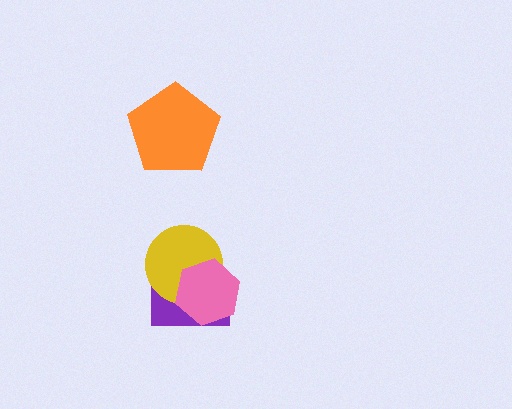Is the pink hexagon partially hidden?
No, no other shape covers it.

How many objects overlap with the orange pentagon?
0 objects overlap with the orange pentagon.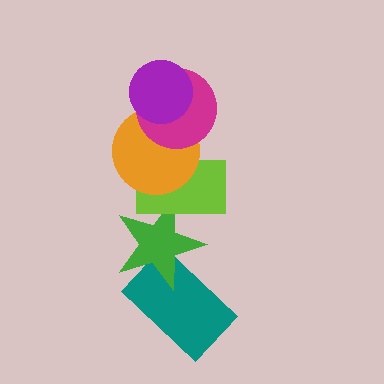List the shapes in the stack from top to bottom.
From top to bottom: the purple circle, the magenta circle, the orange circle, the lime rectangle, the green star, the teal rectangle.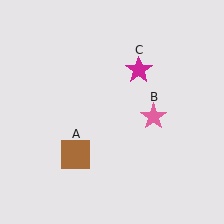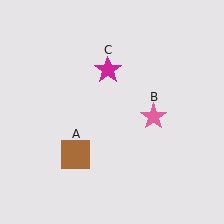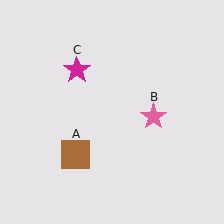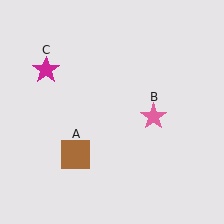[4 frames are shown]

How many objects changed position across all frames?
1 object changed position: magenta star (object C).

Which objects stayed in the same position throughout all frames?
Brown square (object A) and pink star (object B) remained stationary.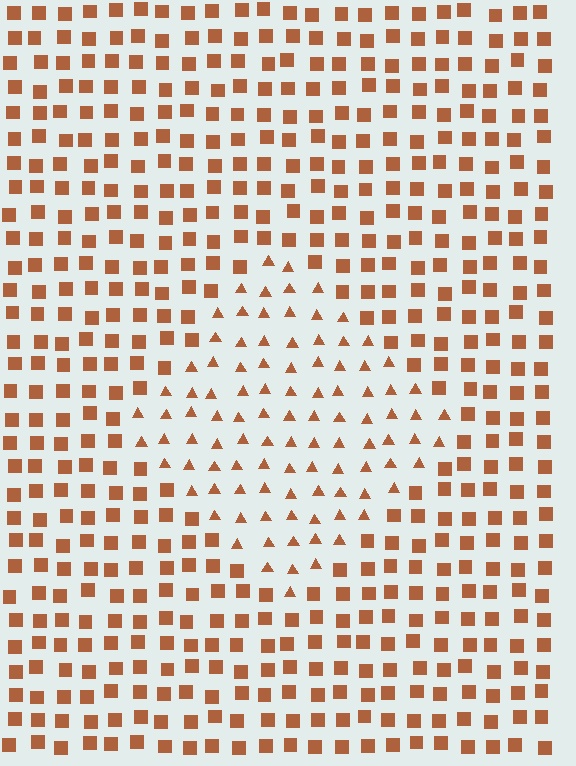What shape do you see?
I see a diamond.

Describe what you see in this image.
The image is filled with small brown elements arranged in a uniform grid. A diamond-shaped region contains triangles, while the surrounding area contains squares. The boundary is defined purely by the change in element shape.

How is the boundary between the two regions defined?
The boundary is defined by a change in element shape: triangles inside vs. squares outside. All elements share the same color and spacing.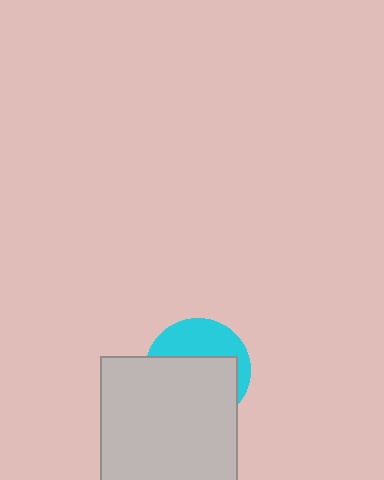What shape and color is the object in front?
The object in front is a light gray square.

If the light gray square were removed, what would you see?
You would see the complete cyan circle.